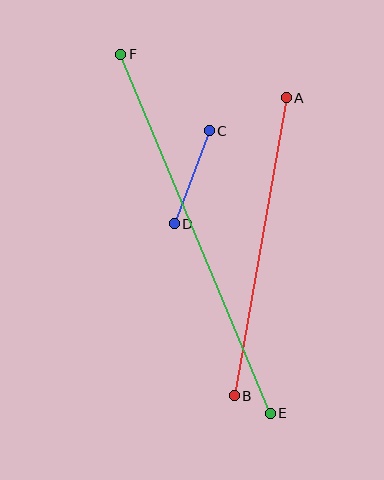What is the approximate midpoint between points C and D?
The midpoint is at approximately (192, 177) pixels.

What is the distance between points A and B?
The distance is approximately 302 pixels.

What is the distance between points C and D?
The distance is approximately 99 pixels.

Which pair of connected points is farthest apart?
Points E and F are farthest apart.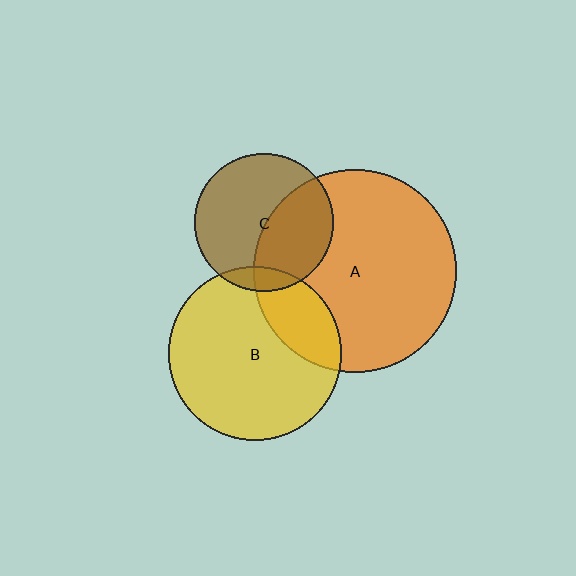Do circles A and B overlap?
Yes.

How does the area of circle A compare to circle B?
Approximately 1.4 times.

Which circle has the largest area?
Circle A (orange).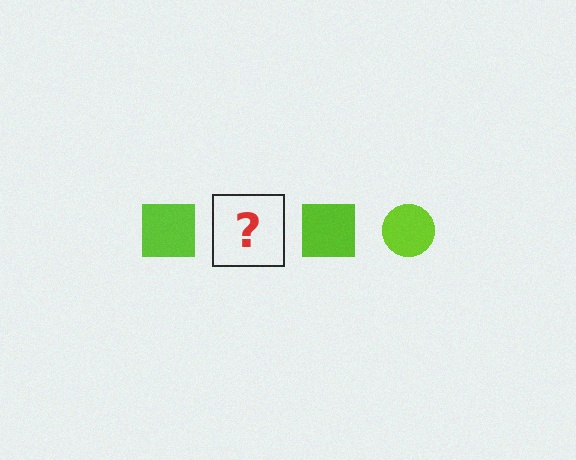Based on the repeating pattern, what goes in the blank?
The blank should be a lime circle.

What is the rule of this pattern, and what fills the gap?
The rule is that the pattern cycles through square, circle shapes in lime. The gap should be filled with a lime circle.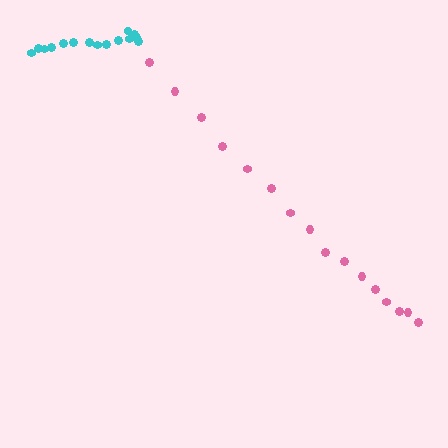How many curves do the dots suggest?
There are 2 distinct paths.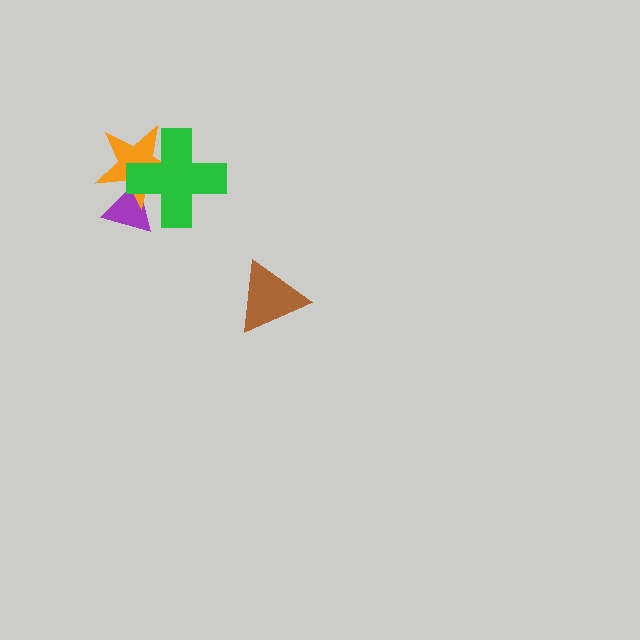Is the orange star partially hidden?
Yes, it is partially covered by another shape.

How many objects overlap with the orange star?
2 objects overlap with the orange star.